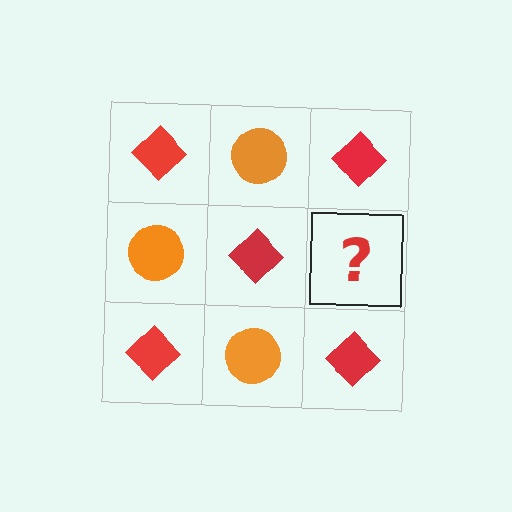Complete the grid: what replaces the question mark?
The question mark should be replaced with an orange circle.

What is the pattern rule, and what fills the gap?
The rule is that it alternates red diamond and orange circle in a checkerboard pattern. The gap should be filled with an orange circle.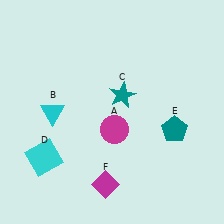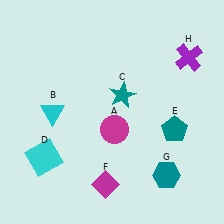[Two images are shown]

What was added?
A teal hexagon (G), a purple cross (H) were added in Image 2.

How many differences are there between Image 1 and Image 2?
There are 2 differences between the two images.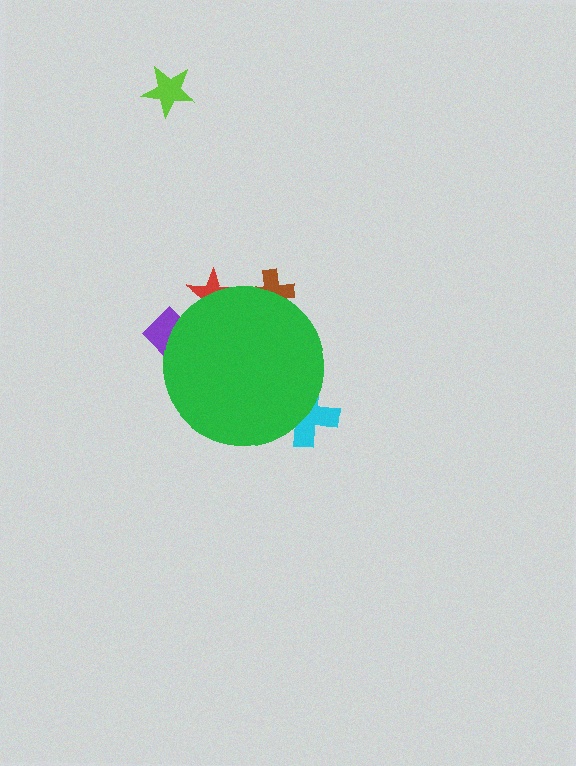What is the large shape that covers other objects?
A green circle.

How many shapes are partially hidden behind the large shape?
4 shapes are partially hidden.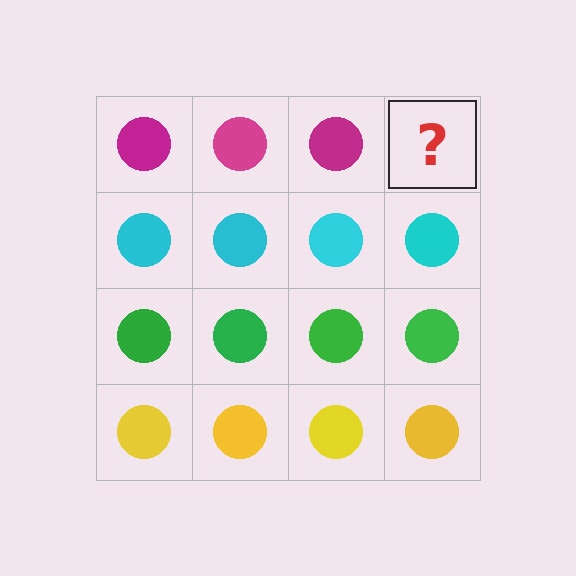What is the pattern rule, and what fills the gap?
The rule is that each row has a consistent color. The gap should be filled with a magenta circle.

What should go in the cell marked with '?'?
The missing cell should contain a magenta circle.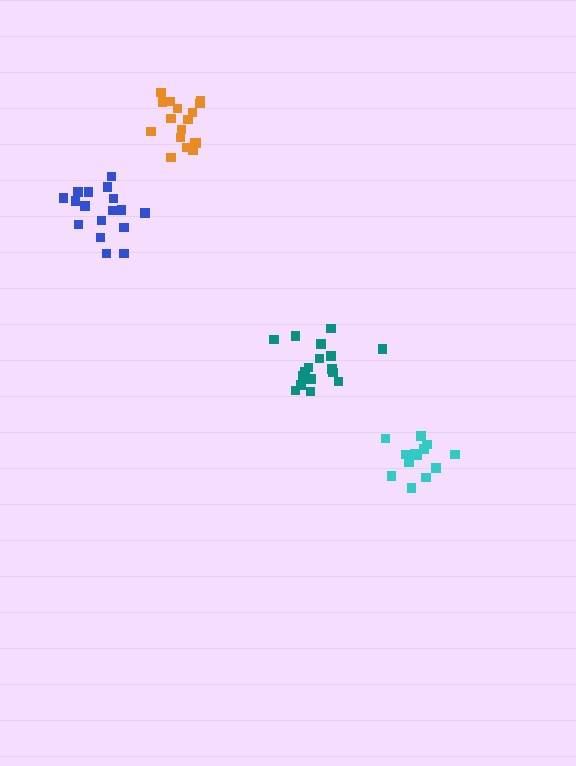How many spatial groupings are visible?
There are 4 spatial groupings.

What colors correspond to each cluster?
The clusters are colored: cyan, blue, teal, orange.